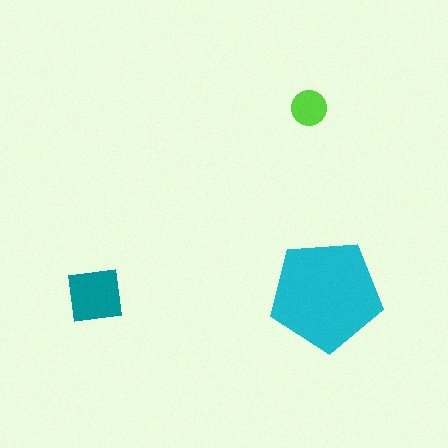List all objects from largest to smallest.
The cyan pentagon, the teal square, the lime circle.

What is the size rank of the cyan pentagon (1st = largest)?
1st.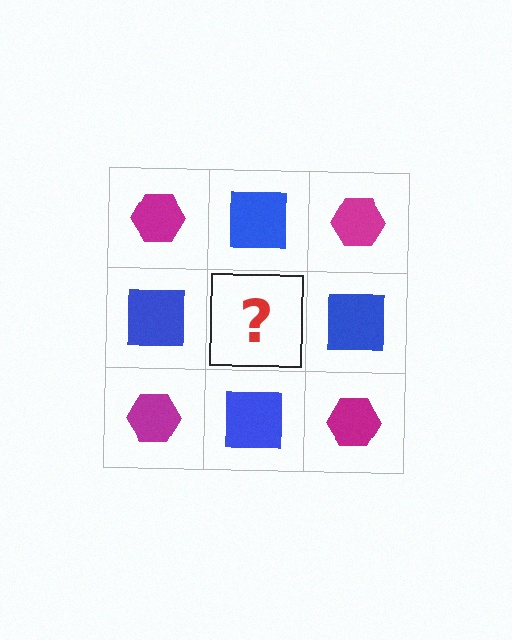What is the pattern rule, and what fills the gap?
The rule is that it alternates magenta hexagon and blue square in a checkerboard pattern. The gap should be filled with a magenta hexagon.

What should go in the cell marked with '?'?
The missing cell should contain a magenta hexagon.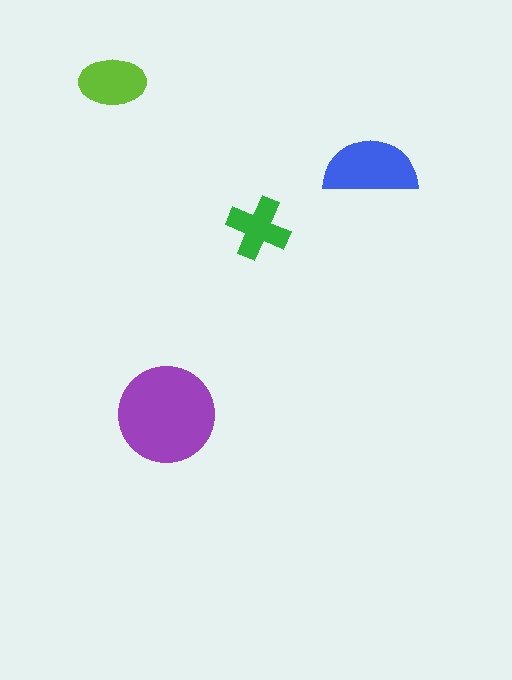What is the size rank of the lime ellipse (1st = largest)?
3rd.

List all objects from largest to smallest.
The purple circle, the blue semicircle, the lime ellipse, the green cross.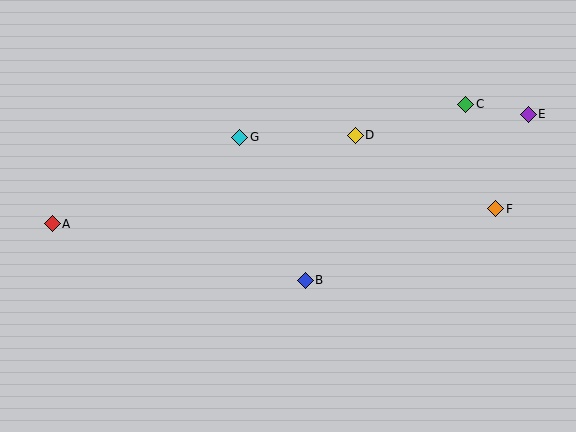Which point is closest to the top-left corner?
Point A is closest to the top-left corner.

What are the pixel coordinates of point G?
Point G is at (240, 137).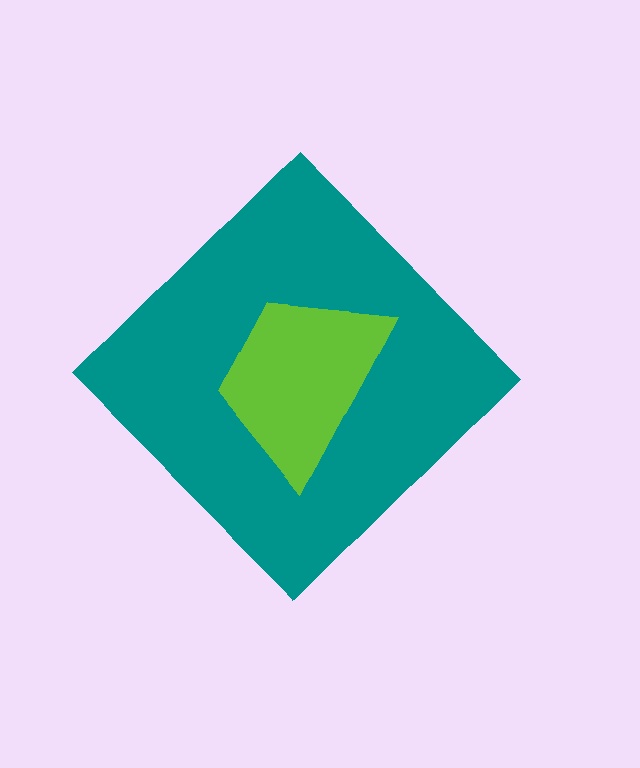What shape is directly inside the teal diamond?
The lime trapezoid.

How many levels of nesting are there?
2.